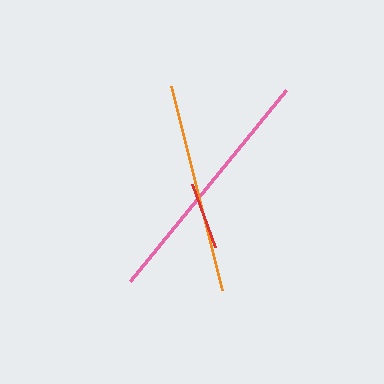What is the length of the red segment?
The red segment is approximately 67 pixels long.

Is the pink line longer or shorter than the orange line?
The pink line is longer than the orange line.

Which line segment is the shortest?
The red line is the shortest at approximately 67 pixels.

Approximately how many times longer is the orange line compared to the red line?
The orange line is approximately 3.1 times the length of the red line.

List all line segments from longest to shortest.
From longest to shortest: pink, orange, red.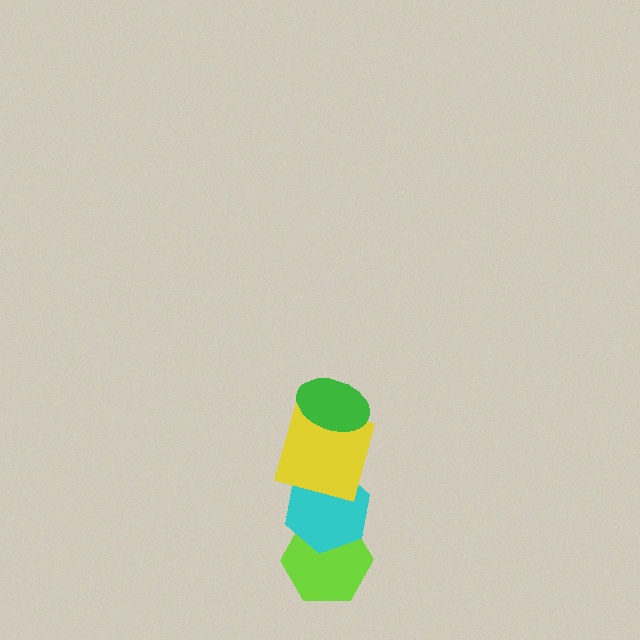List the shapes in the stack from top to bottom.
From top to bottom: the green ellipse, the yellow square, the cyan hexagon, the lime hexagon.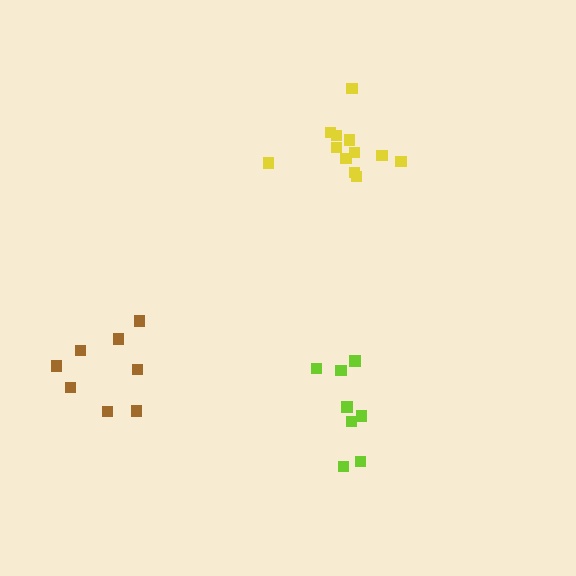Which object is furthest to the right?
The yellow cluster is rightmost.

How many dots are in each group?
Group 1: 12 dots, Group 2: 8 dots, Group 3: 8 dots (28 total).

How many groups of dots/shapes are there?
There are 3 groups.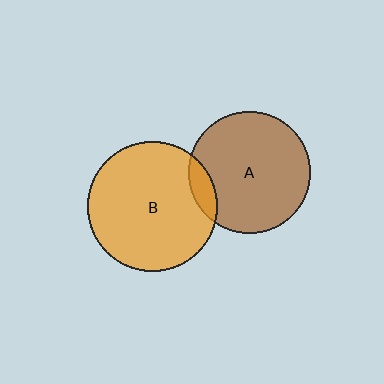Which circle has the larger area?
Circle B (orange).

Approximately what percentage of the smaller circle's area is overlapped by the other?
Approximately 10%.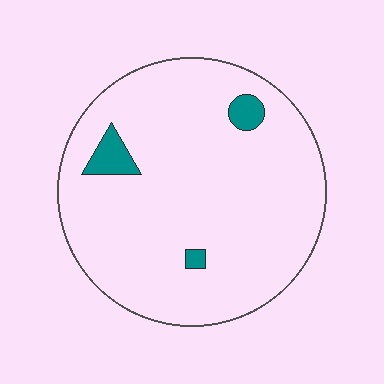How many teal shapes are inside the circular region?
3.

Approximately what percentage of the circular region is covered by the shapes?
Approximately 5%.